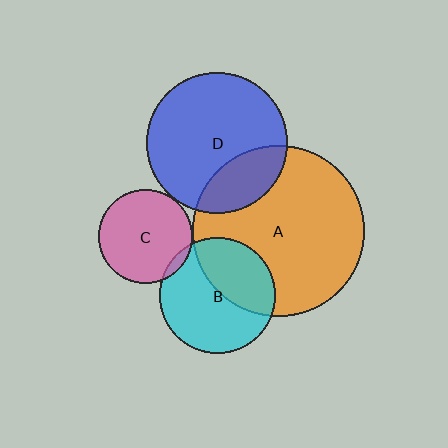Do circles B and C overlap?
Yes.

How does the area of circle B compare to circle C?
Approximately 1.5 times.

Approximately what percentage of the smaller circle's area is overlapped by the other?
Approximately 5%.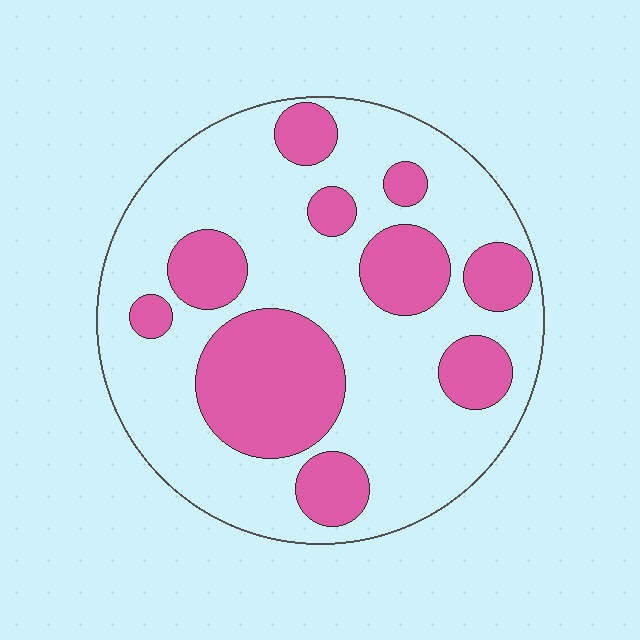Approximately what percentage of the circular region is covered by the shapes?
Approximately 30%.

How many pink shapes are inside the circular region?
10.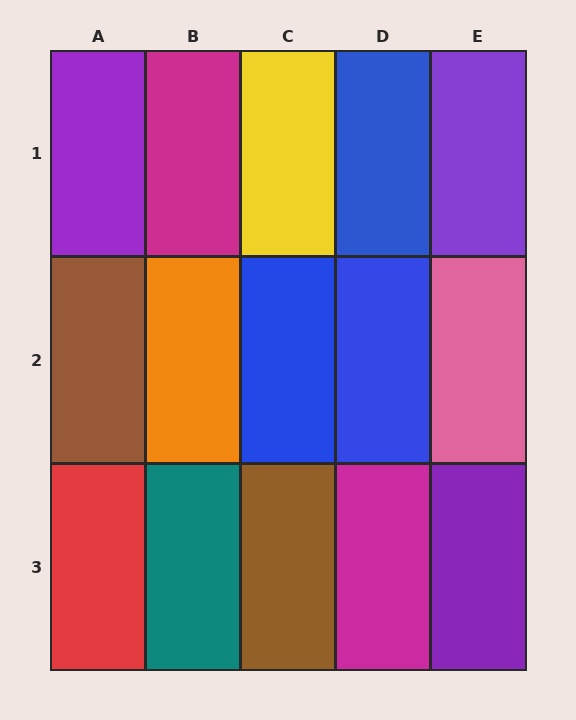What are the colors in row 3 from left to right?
Red, teal, brown, magenta, purple.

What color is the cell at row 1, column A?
Purple.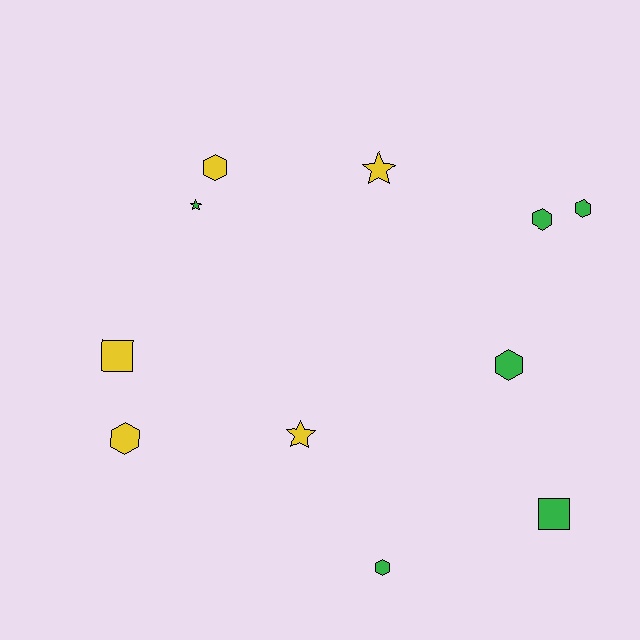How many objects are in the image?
There are 11 objects.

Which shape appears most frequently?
Hexagon, with 6 objects.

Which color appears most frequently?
Green, with 6 objects.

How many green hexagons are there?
There are 4 green hexagons.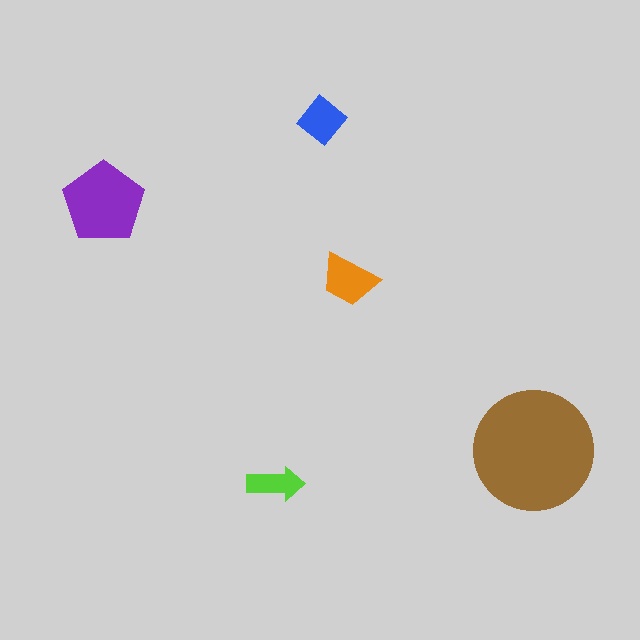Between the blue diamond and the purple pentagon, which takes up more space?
The purple pentagon.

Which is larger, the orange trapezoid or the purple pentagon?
The purple pentagon.